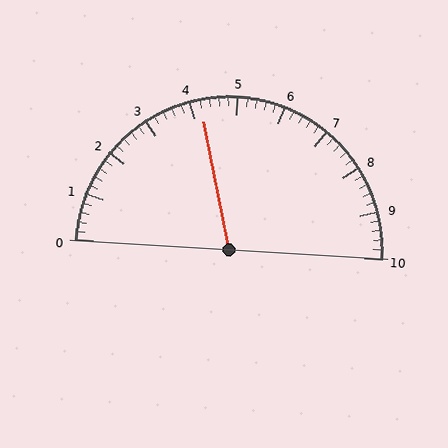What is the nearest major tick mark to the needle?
The nearest major tick mark is 4.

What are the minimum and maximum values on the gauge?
The gauge ranges from 0 to 10.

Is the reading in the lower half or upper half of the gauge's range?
The reading is in the lower half of the range (0 to 10).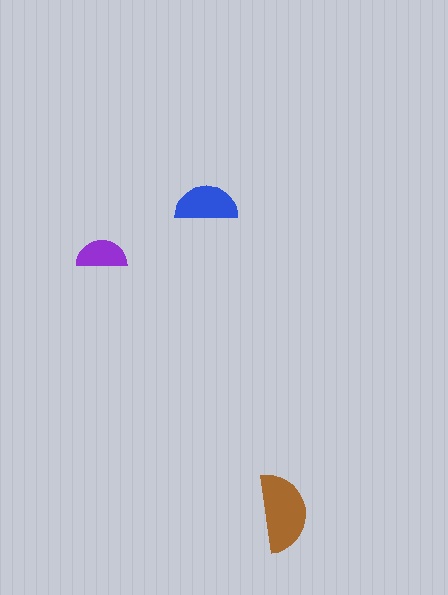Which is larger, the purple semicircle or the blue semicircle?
The blue one.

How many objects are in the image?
There are 3 objects in the image.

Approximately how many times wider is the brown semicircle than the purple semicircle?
About 1.5 times wider.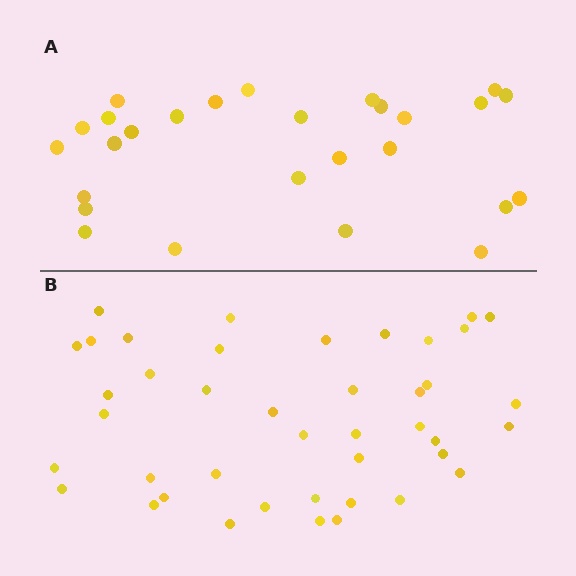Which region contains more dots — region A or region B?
Region B (the bottom region) has more dots.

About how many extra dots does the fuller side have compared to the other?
Region B has approximately 15 more dots than region A.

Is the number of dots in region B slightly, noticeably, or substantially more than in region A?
Region B has substantially more. The ratio is roughly 1.6 to 1.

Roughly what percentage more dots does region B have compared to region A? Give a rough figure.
About 55% more.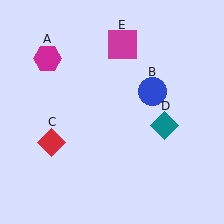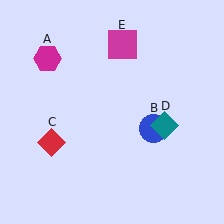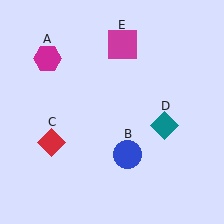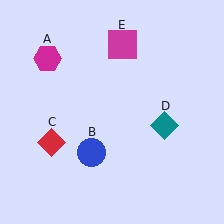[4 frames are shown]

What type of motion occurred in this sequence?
The blue circle (object B) rotated clockwise around the center of the scene.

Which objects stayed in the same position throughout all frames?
Magenta hexagon (object A) and red diamond (object C) and teal diamond (object D) and magenta square (object E) remained stationary.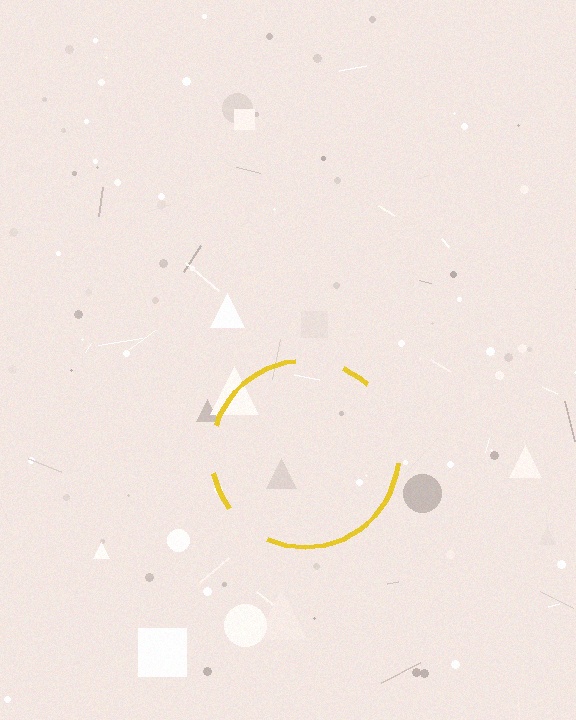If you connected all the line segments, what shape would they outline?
They would outline a circle.